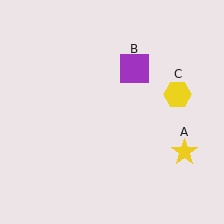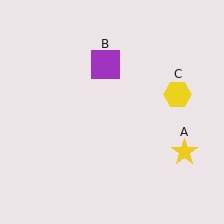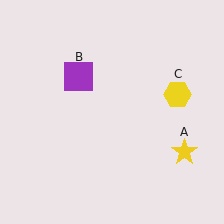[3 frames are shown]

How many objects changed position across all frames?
1 object changed position: purple square (object B).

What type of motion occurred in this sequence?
The purple square (object B) rotated counterclockwise around the center of the scene.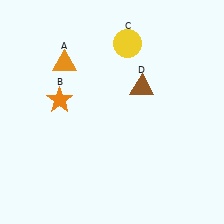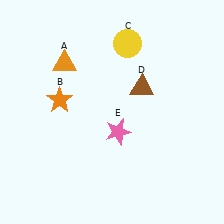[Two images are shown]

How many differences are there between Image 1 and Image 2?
There is 1 difference between the two images.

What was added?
A pink star (E) was added in Image 2.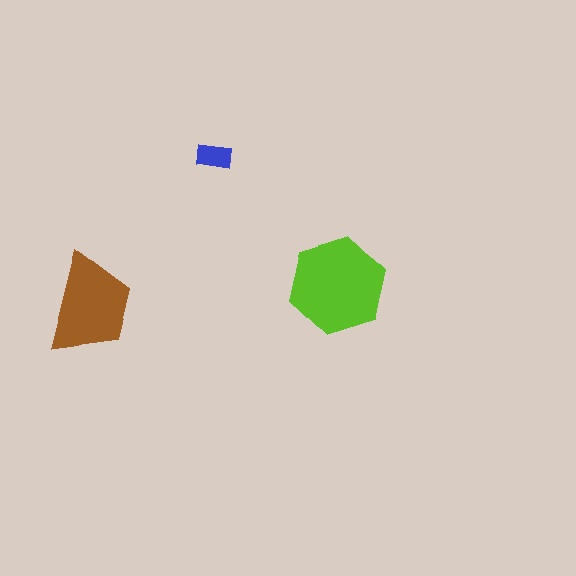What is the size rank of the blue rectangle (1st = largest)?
3rd.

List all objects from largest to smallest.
The lime hexagon, the brown trapezoid, the blue rectangle.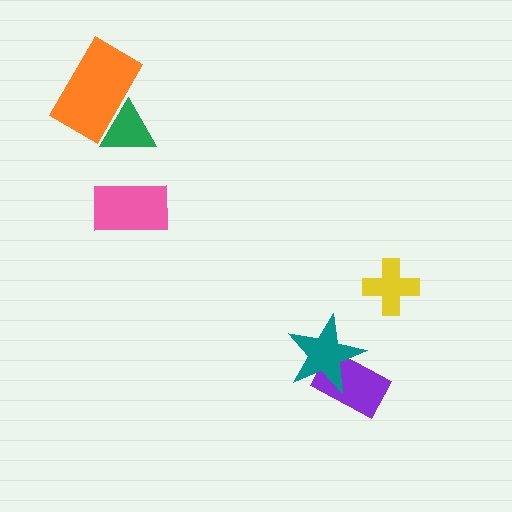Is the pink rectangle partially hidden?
No, no other shape covers it.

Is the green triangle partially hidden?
Yes, it is partially covered by another shape.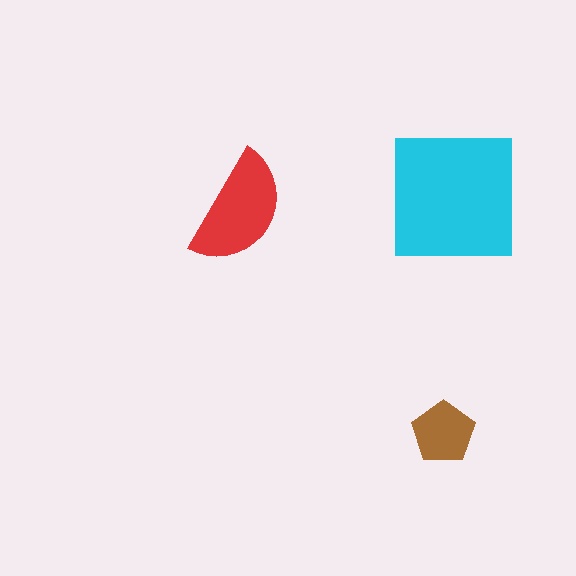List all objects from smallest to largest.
The brown pentagon, the red semicircle, the cyan square.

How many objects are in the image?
There are 3 objects in the image.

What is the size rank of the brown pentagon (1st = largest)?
3rd.